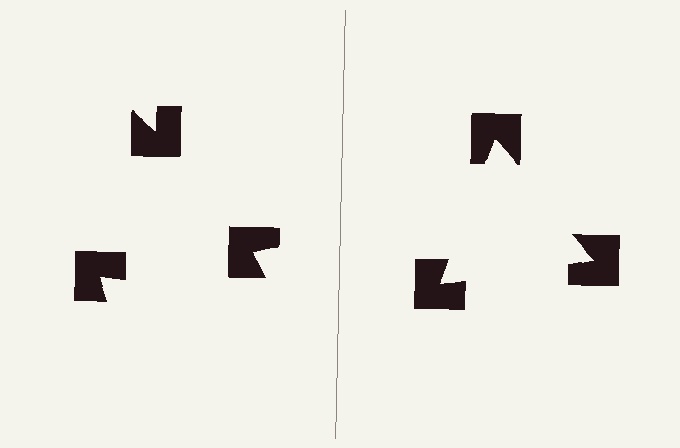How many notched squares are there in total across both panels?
6 — 3 on each side.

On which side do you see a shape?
An illusory triangle appears on the right side. On the left side the wedge cuts are rotated, so no coherent shape forms.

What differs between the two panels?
The notched squares are positioned identically on both sides; only the wedge orientations differ. On the right they align to a triangle; on the left they are misaligned.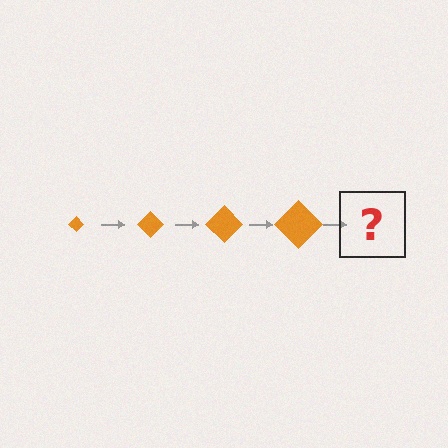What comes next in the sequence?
The next element should be an orange diamond, larger than the previous one.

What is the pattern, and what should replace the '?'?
The pattern is that the diamond gets progressively larger each step. The '?' should be an orange diamond, larger than the previous one.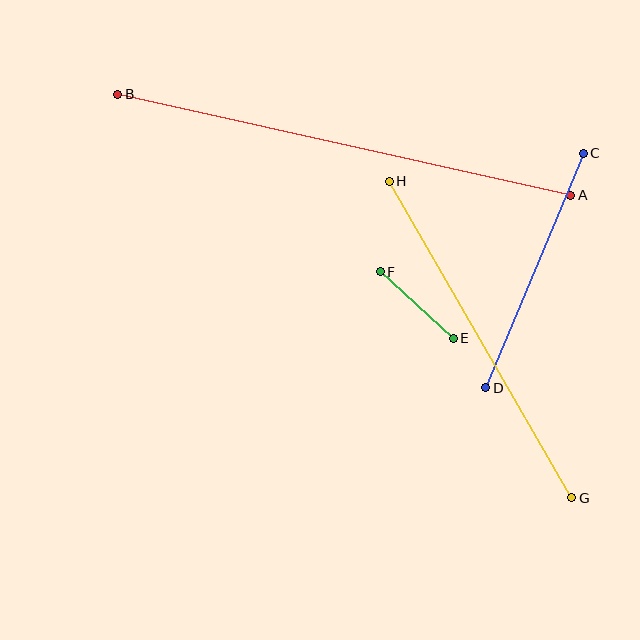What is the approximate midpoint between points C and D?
The midpoint is at approximately (534, 271) pixels.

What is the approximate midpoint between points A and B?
The midpoint is at approximately (344, 145) pixels.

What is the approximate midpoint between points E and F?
The midpoint is at approximately (417, 305) pixels.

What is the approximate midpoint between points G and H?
The midpoint is at approximately (481, 340) pixels.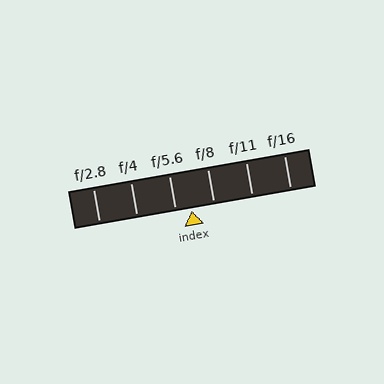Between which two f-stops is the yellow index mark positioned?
The index mark is between f/5.6 and f/8.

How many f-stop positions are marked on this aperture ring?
There are 6 f-stop positions marked.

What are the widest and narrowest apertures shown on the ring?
The widest aperture shown is f/2.8 and the narrowest is f/16.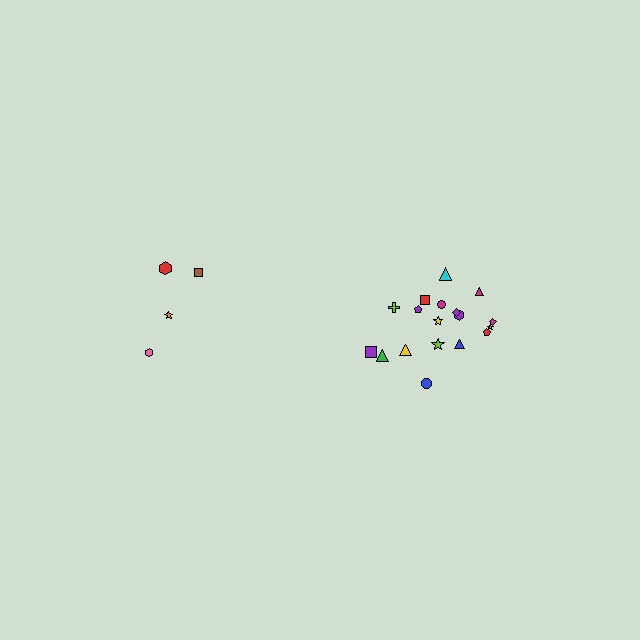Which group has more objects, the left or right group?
The right group.